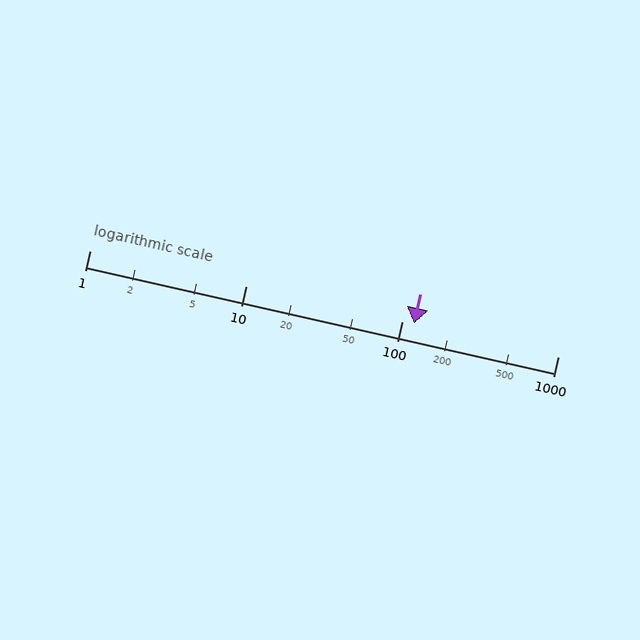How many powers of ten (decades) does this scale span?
The scale spans 3 decades, from 1 to 1000.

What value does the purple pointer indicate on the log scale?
The pointer indicates approximately 120.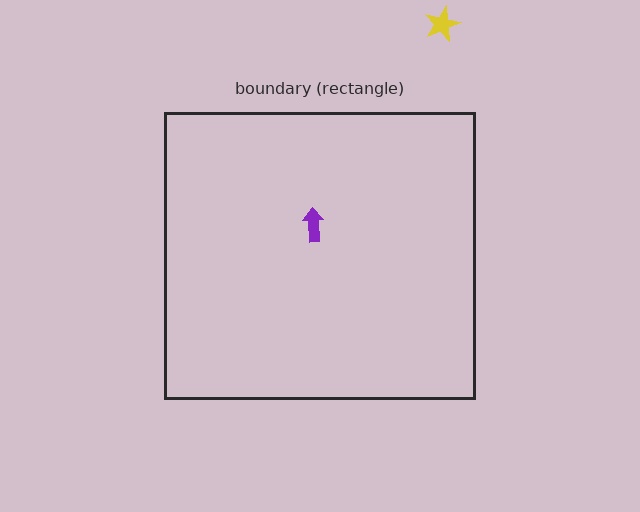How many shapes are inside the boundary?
1 inside, 1 outside.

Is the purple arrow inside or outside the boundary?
Inside.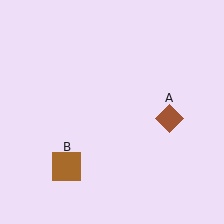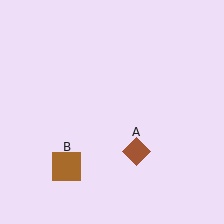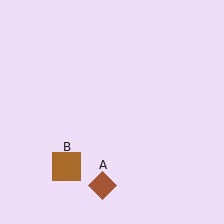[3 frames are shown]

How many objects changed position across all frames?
1 object changed position: brown diamond (object A).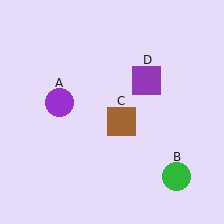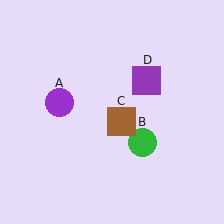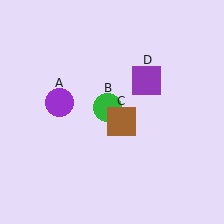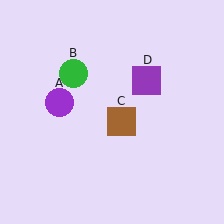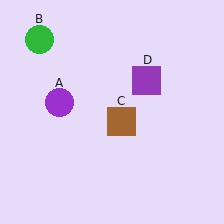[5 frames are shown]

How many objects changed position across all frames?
1 object changed position: green circle (object B).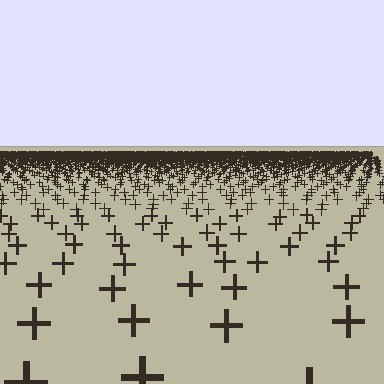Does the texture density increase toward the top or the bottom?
Density increases toward the top.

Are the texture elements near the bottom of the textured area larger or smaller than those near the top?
Larger. Near the bottom, elements are closer to the viewer and appear at a bigger on-screen size.